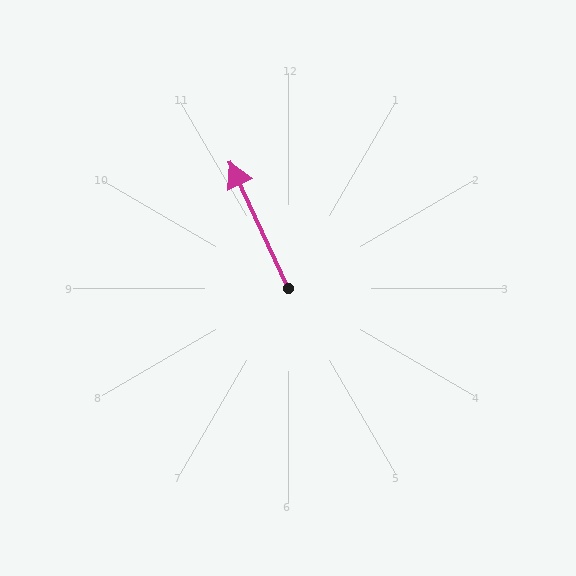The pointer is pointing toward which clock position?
Roughly 11 o'clock.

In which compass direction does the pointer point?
Northwest.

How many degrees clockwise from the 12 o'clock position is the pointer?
Approximately 335 degrees.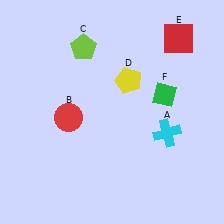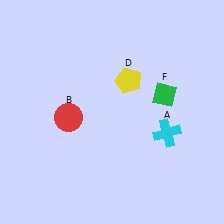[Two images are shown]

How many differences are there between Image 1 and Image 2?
There are 2 differences between the two images.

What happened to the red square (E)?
The red square (E) was removed in Image 2. It was in the top-right area of Image 1.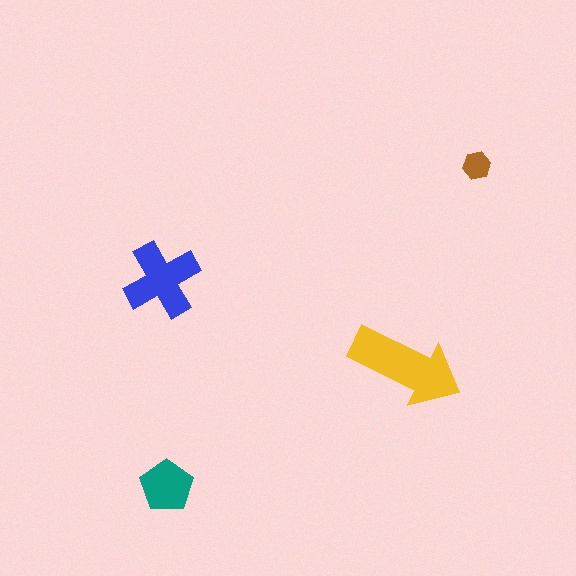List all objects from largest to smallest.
The yellow arrow, the blue cross, the teal pentagon, the brown hexagon.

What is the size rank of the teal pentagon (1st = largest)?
3rd.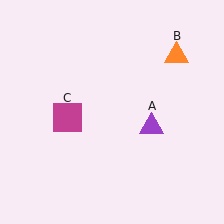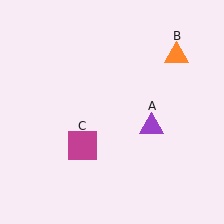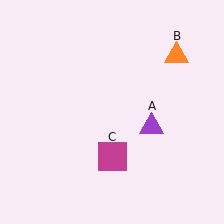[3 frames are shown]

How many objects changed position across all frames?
1 object changed position: magenta square (object C).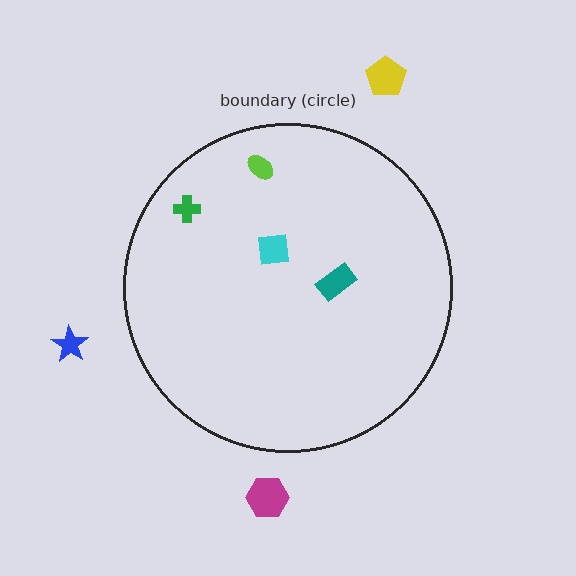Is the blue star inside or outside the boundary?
Outside.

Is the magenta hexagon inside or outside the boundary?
Outside.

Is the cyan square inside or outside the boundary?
Inside.